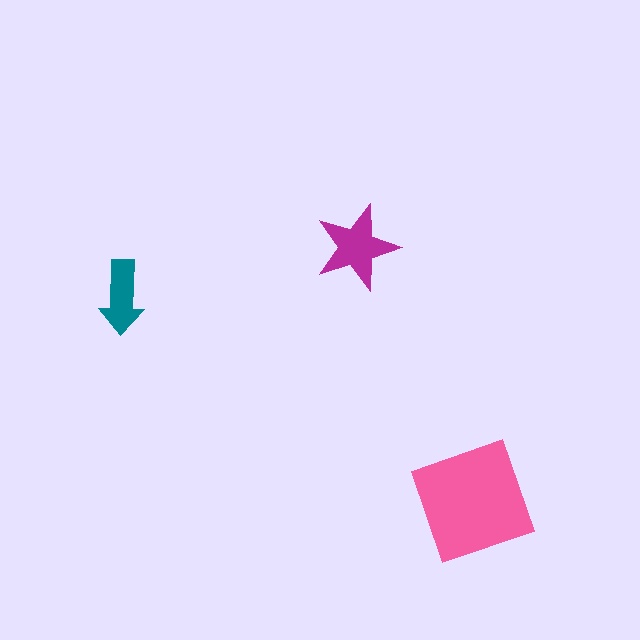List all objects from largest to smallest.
The pink square, the magenta star, the teal arrow.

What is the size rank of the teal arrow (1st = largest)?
3rd.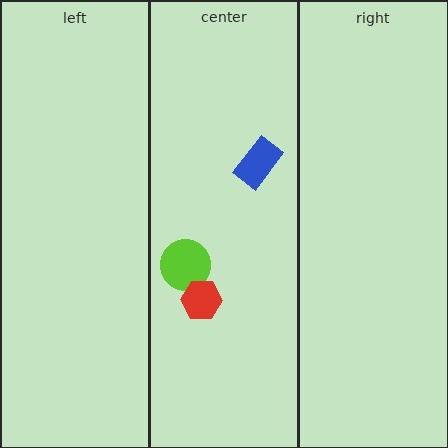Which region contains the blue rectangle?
The center region.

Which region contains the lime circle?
The center region.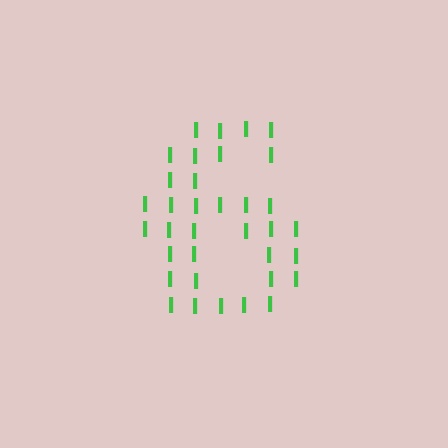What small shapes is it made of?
It is made of small letter I's.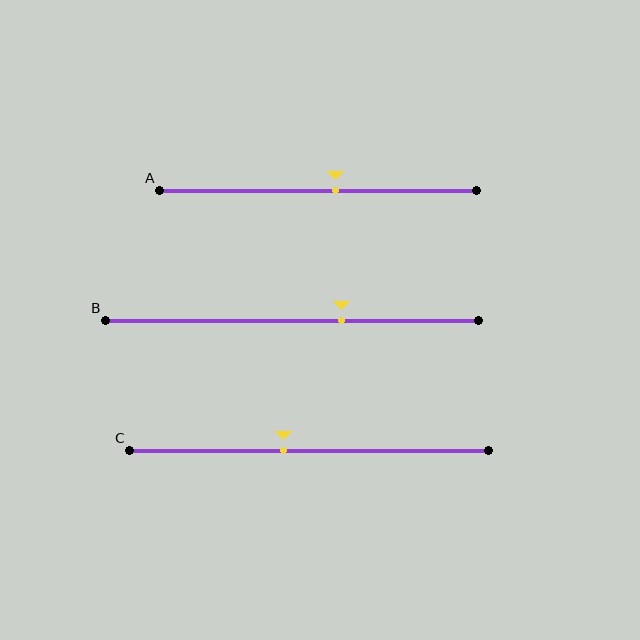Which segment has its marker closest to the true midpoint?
Segment A has its marker closest to the true midpoint.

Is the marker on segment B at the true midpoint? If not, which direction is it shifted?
No, the marker on segment B is shifted to the right by about 13% of the segment length.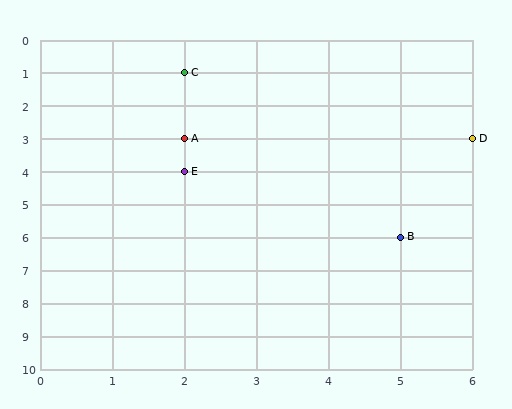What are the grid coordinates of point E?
Point E is at grid coordinates (2, 4).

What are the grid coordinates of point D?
Point D is at grid coordinates (6, 3).